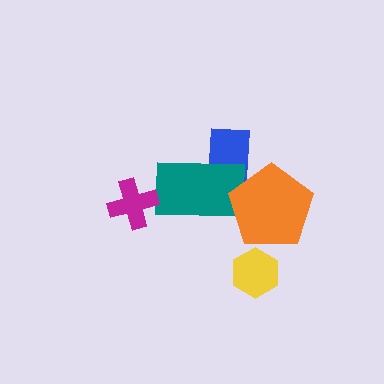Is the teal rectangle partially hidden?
Yes, it is partially covered by another shape.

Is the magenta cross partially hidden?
No, no other shape covers it.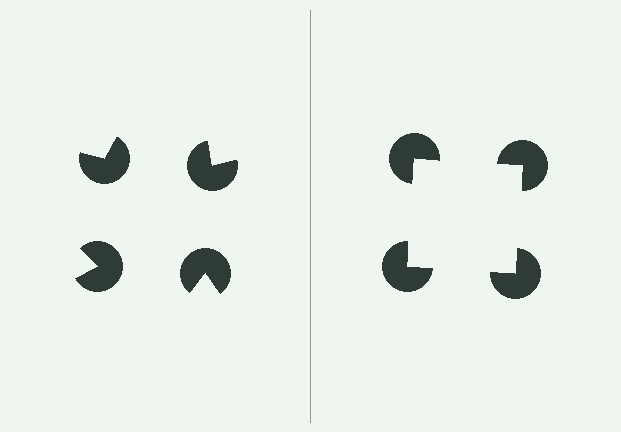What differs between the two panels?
The pac-man discs are positioned identically on both sides; only the wedge orientations differ. On the right they align to a square; on the left they are misaligned.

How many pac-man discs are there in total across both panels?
8 — 4 on each side.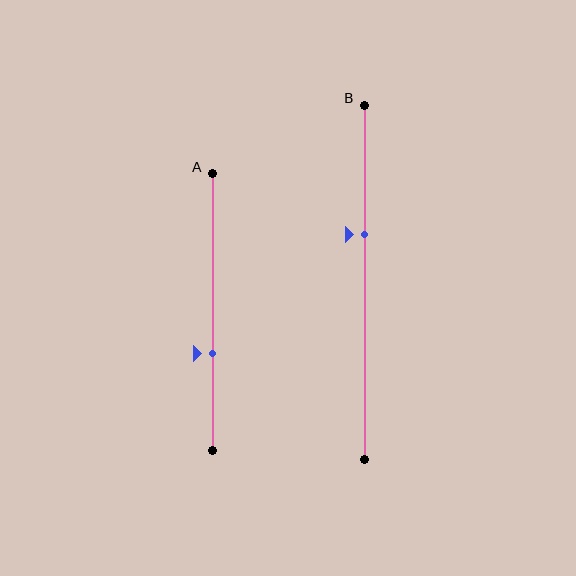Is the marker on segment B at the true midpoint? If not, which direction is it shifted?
No, the marker on segment B is shifted upward by about 13% of the segment length.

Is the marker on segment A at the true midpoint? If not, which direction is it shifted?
No, the marker on segment A is shifted downward by about 15% of the segment length.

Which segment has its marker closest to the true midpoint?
Segment B has its marker closest to the true midpoint.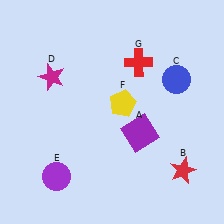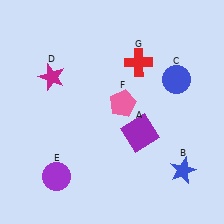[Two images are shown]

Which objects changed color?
B changed from red to blue. F changed from yellow to pink.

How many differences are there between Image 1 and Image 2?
There are 2 differences between the two images.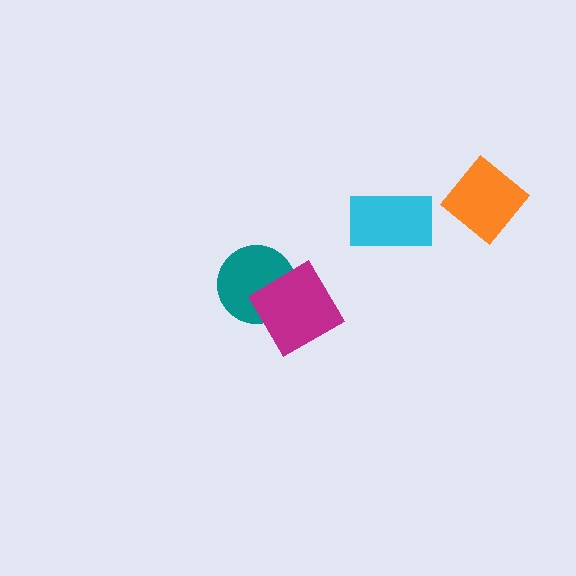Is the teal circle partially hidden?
Yes, it is partially covered by another shape.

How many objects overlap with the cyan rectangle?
0 objects overlap with the cyan rectangle.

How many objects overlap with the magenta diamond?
1 object overlaps with the magenta diamond.